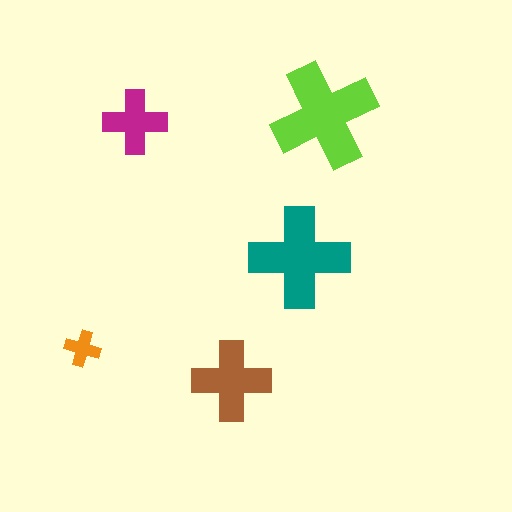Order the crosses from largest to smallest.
the lime one, the teal one, the brown one, the magenta one, the orange one.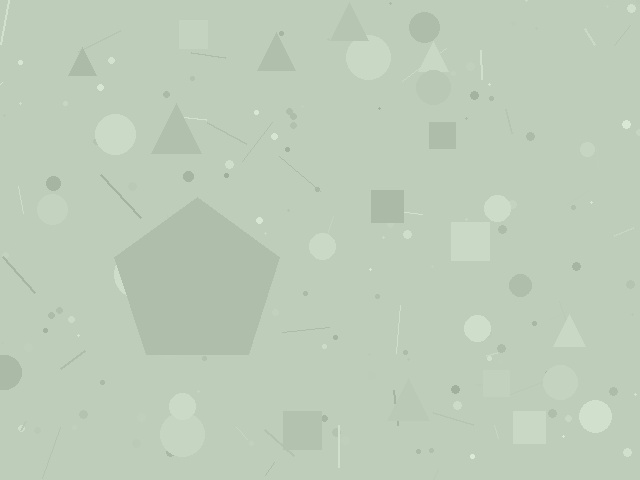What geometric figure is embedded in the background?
A pentagon is embedded in the background.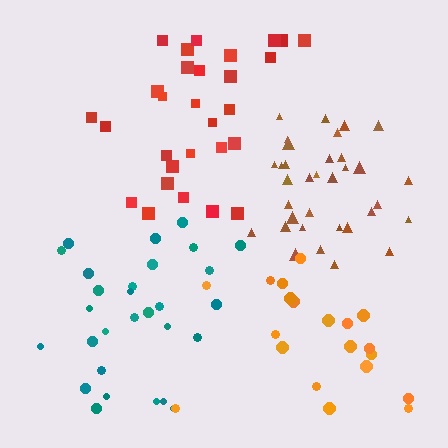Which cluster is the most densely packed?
Brown.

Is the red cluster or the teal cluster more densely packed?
Teal.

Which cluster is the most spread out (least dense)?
Orange.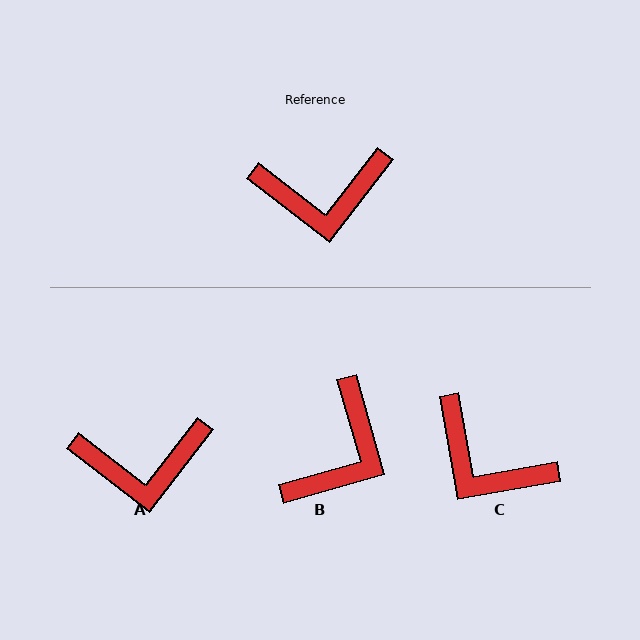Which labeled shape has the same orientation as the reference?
A.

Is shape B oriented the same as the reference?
No, it is off by about 54 degrees.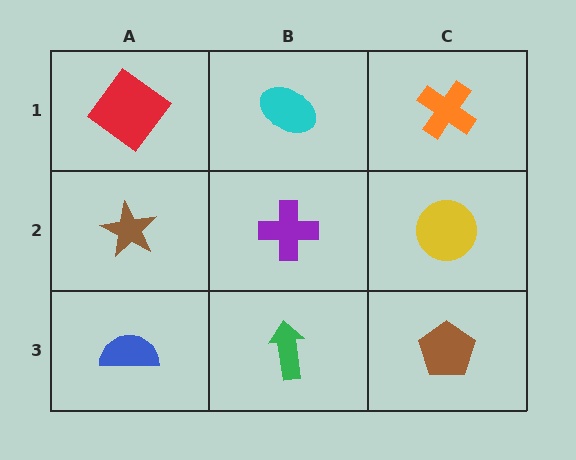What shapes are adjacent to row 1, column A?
A brown star (row 2, column A), a cyan ellipse (row 1, column B).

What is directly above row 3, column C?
A yellow circle.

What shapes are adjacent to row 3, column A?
A brown star (row 2, column A), a green arrow (row 3, column B).